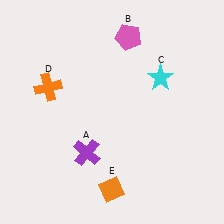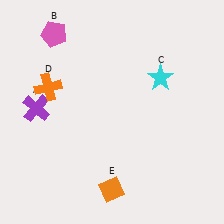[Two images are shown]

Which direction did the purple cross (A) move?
The purple cross (A) moved left.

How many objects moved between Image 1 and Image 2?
2 objects moved between the two images.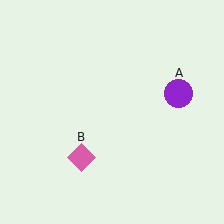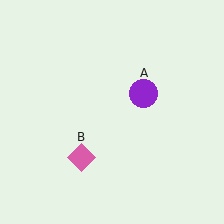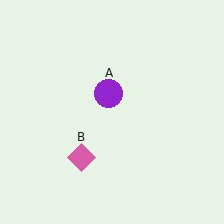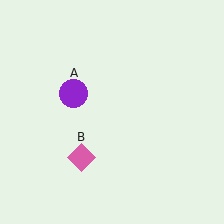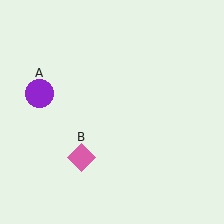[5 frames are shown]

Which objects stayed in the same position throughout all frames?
Pink diamond (object B) remained stationary.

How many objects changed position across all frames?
1 object changed position: purple circle (object A).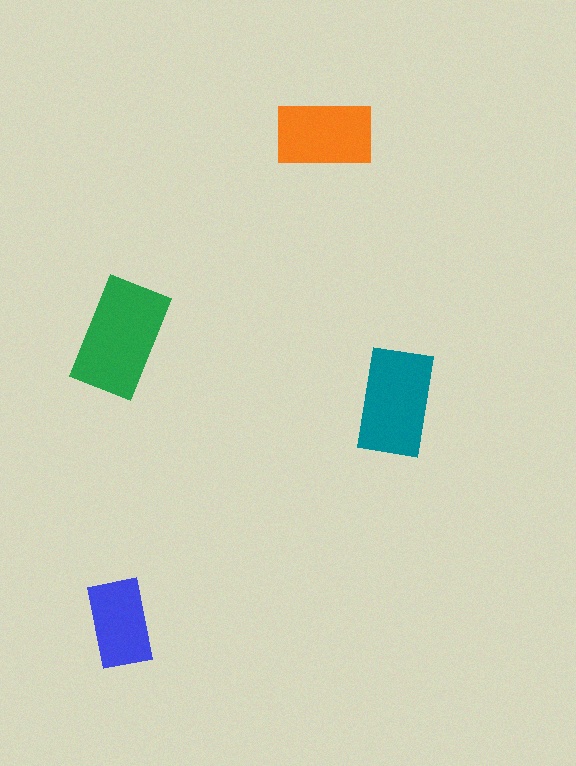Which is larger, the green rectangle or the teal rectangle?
The green one.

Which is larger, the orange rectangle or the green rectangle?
The green one.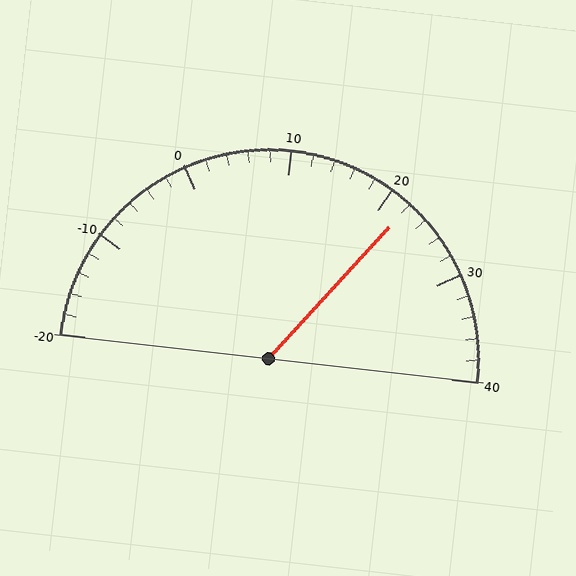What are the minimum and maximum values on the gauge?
The gauge ranges from -20 to 40.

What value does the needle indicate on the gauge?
The needle indicates approximately 22.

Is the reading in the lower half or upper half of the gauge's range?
The reading is in the upper half of the range (-20 to 40).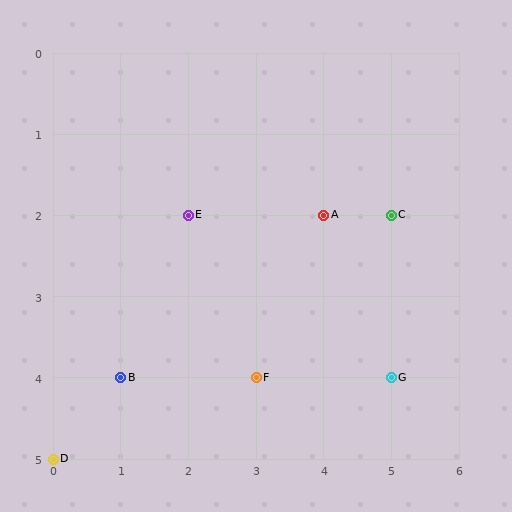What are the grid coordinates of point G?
Point G is at grid coordinates (5, 4).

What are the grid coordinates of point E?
Point E is at grid coordinates (2, 2).